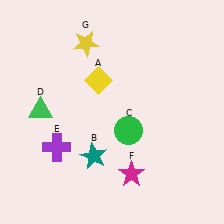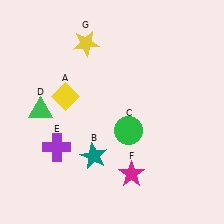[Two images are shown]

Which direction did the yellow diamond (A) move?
The yellow diamond (A) moved left.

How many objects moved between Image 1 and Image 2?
1 object moved between the two images.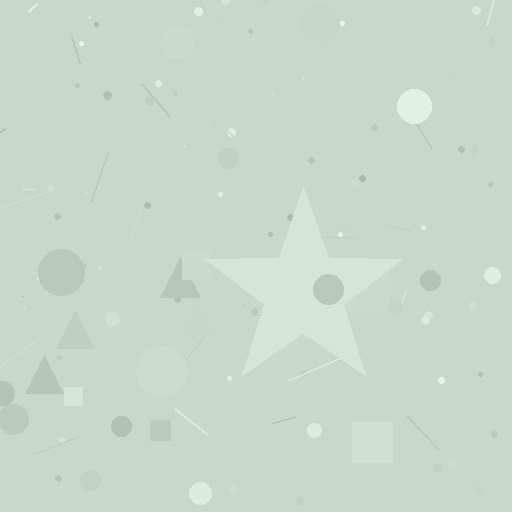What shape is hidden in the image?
A star is hidden in the image.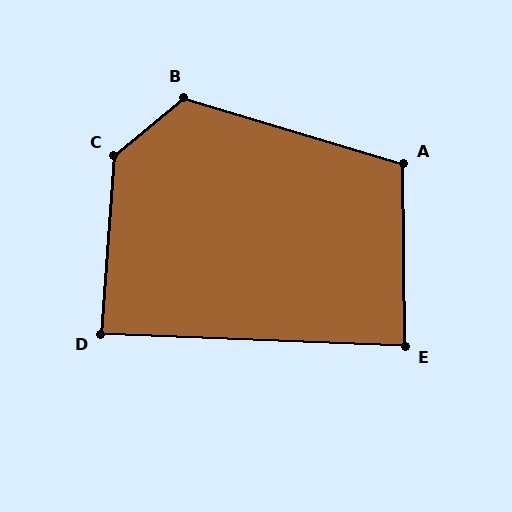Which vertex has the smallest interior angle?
E, at approximately 87 degrees.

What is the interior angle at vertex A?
Approximately 107 degrees (obtuse).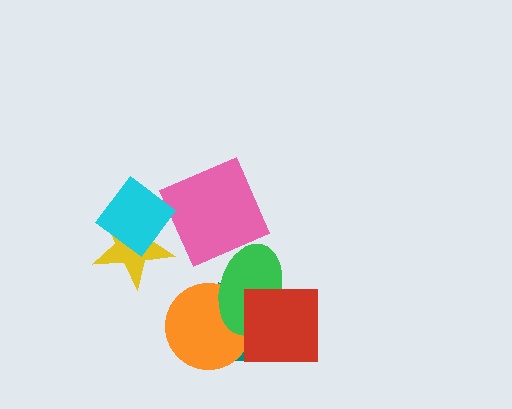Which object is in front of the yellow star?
The cyan diamond is in front of the yellow star.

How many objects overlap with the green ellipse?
3 objects overlap with the green ellipse.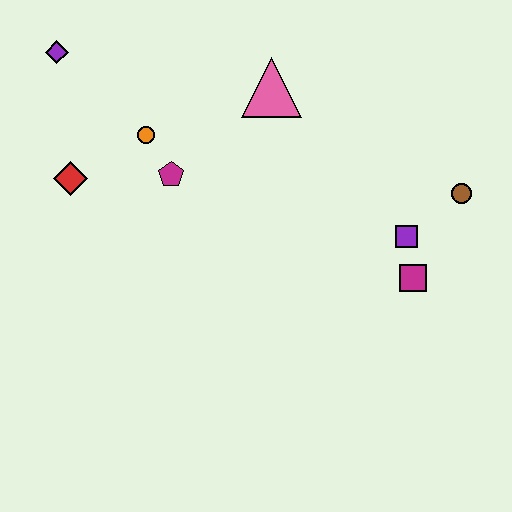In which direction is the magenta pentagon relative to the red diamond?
The magenta pentagon is to the right of the red diamond.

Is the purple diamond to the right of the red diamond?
No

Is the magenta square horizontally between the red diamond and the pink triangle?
No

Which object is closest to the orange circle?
The magenta pentagon is closest to the orange circle.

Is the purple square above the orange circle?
No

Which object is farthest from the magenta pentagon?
The brown circle is farthest from the magenta pentagon.